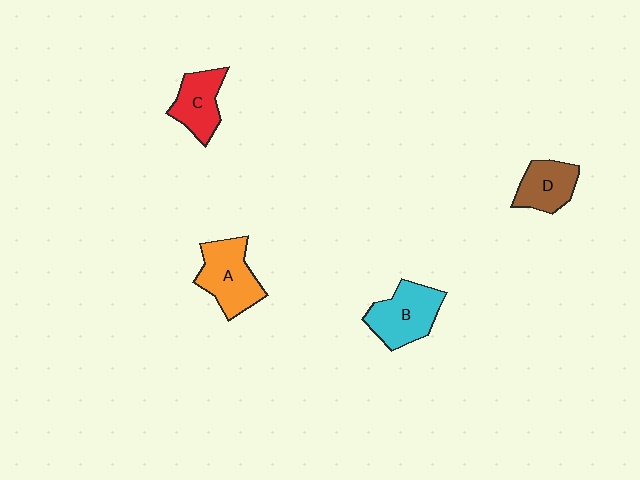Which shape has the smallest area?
Shape D (brown).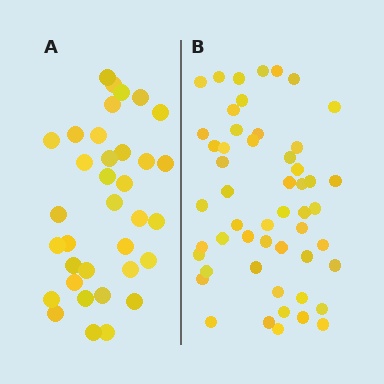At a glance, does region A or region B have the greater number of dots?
Region B (the right region) has more dots.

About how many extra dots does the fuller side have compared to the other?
Region B has approximately 15 more dots than region A.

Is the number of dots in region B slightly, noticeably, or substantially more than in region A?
Region B has substantially more. The ratio is roughly 1.5 to 1.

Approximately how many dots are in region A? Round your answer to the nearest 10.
About 40 dots. (The exact count is 35, which rounds to 40.)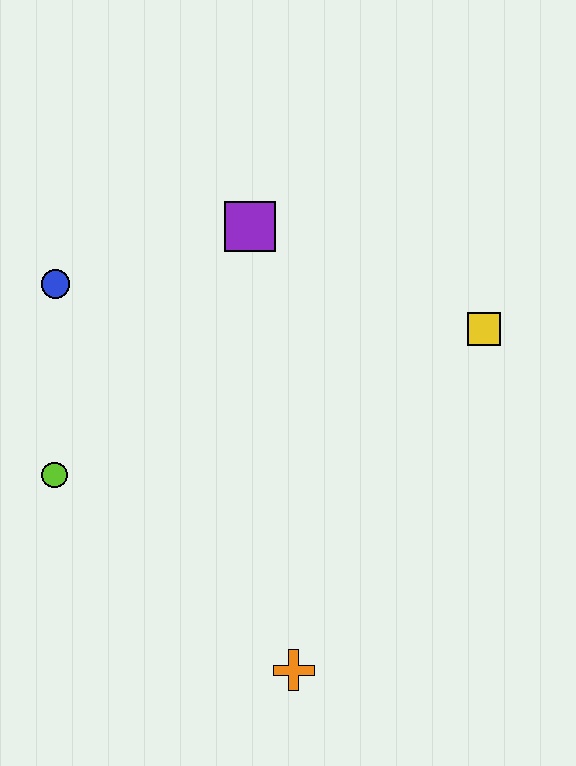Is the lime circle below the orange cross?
No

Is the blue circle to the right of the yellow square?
No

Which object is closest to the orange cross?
The lime circle is closest to the orange cross.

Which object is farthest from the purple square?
The orange cross is farthest from the purple square.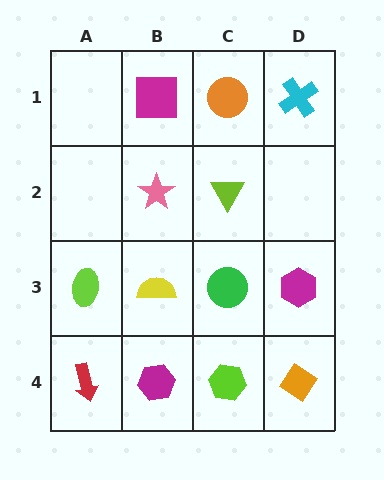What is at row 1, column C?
An orange circle.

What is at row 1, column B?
A magenta square.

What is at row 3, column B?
A yellow semicircle.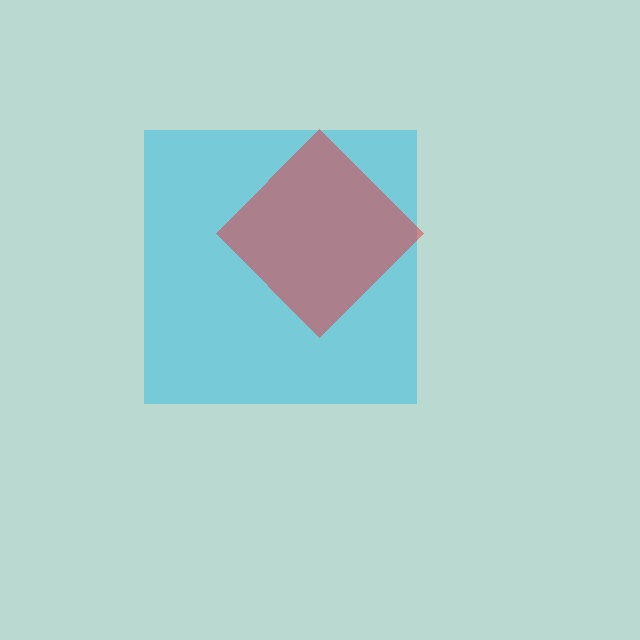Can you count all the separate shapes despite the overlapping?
Yes, there are 2 separate shapes.